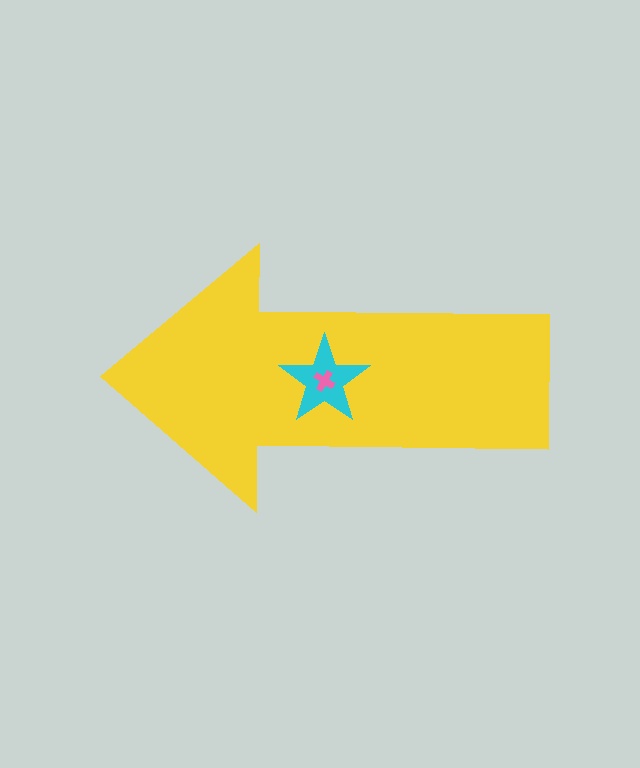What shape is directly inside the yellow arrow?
The cyan star.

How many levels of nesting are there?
3.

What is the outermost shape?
The yellow arrow.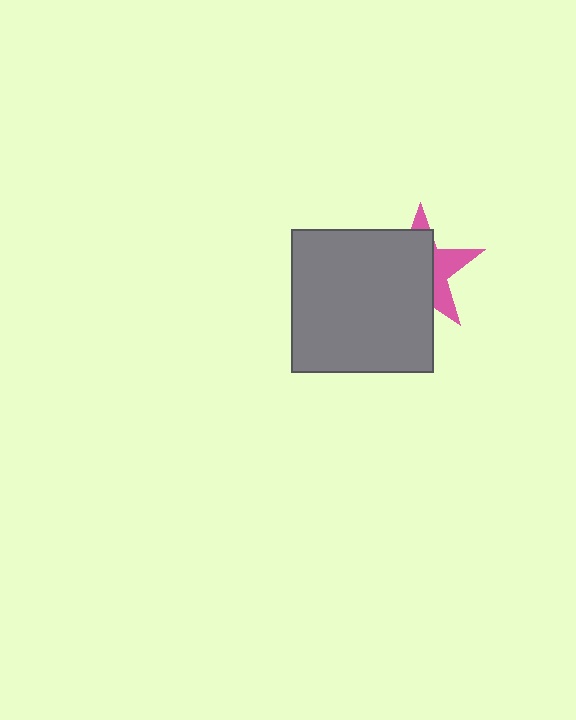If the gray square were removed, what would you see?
You would see the complete pink star.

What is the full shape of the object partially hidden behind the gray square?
The partially hidden object is a pink star.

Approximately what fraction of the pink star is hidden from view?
Roughly 64% of the pink star is hidden behind the gray square.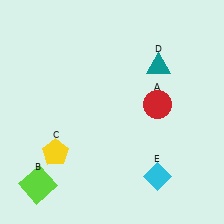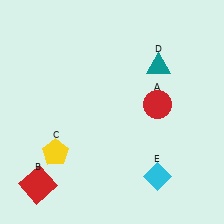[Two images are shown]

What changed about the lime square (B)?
In Image 1, B is lime. In Image 2, it changed to red.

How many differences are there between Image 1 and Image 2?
There is 1 difference between the two images.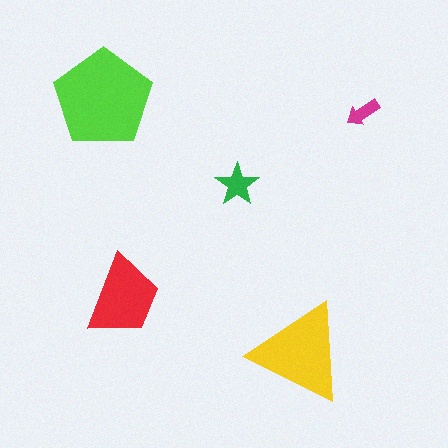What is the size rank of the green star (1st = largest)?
4th.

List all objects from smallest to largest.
The magenta arrow, the green star, the red trapezoid, the yellow triangle, the lime pentagon.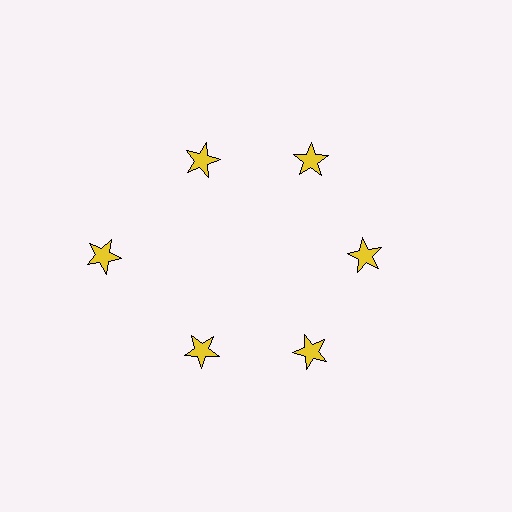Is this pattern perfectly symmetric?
No. The 6 yellow stars are arranged in a ring, but one element near the 9 o'clock position is pushed outward from the center, breaking the 6-fold rotational symmetry.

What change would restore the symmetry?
The symmetry would be restored by moving it inward, back onto the ring so that all 6 stars sit at equal angles and equal distance from the center.